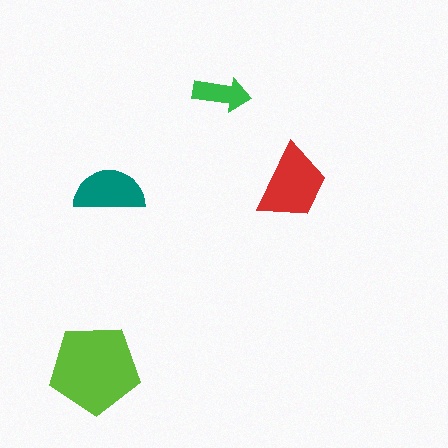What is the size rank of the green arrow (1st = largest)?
4th.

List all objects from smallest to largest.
The green arrow, the teal semicircle, the red trapezoid, the lime pentagon.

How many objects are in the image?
There are 4 objects in the image.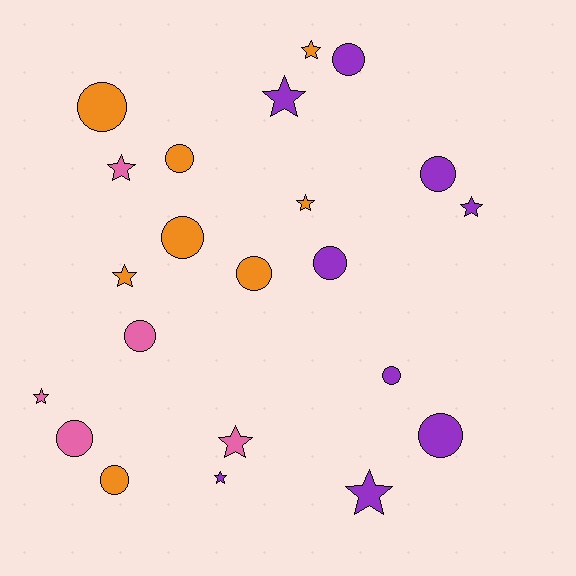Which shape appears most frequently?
Circle, with 12 objects.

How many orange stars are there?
There are 3 orange stars.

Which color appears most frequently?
Purple, with 9 objects.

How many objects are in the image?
There are 22 objects.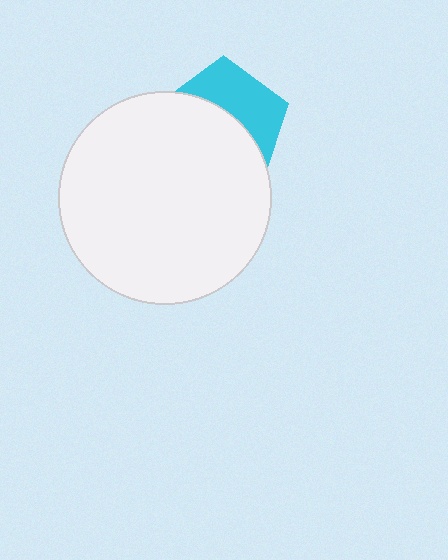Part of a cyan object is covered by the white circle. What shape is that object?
It is a pentagon.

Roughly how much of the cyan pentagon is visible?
A small part of it is visible (roughly 42%).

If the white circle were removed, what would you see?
You would see the complete cyan pentagon.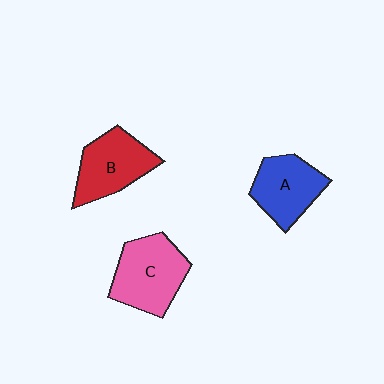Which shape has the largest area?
Shape C (pink).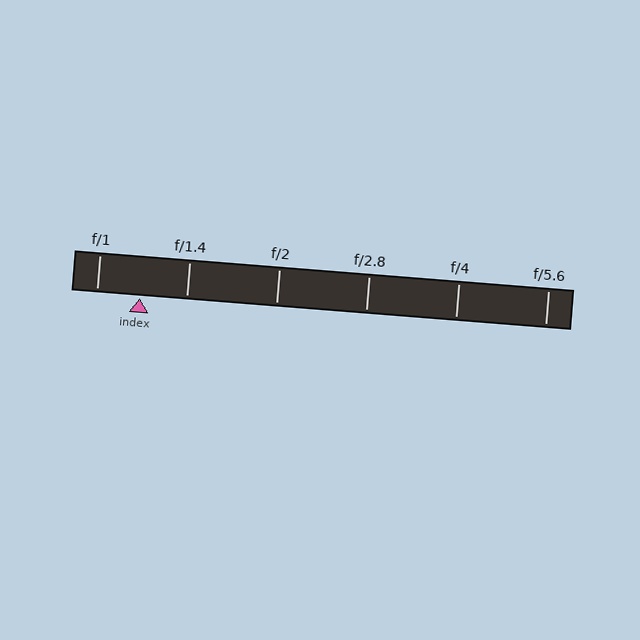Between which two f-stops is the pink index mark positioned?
The index mark is between f/1 and f/1.4.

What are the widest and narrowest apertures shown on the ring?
The widest aperture shown is f/1 and the narrowest is f/5.6.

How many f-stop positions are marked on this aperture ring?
There are 6 f-stop positions marked.